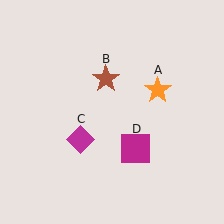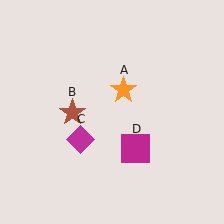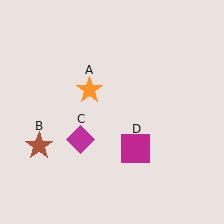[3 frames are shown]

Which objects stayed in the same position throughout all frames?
Magenta diamond (object C) and magenta square (object D) remained stationary.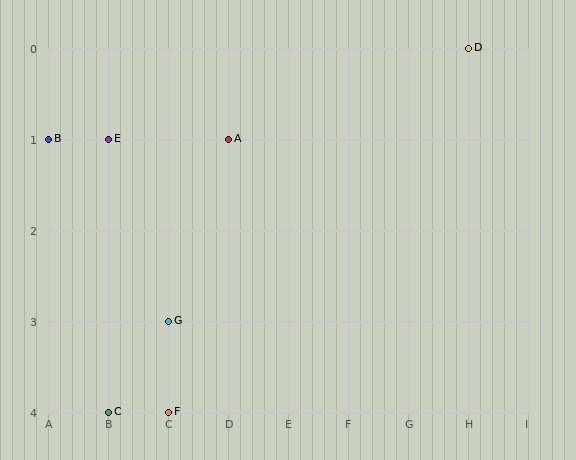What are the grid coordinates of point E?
Point E is at grid coordinates (B, 1).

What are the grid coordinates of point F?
Point F is at grid coordinates (C, 4).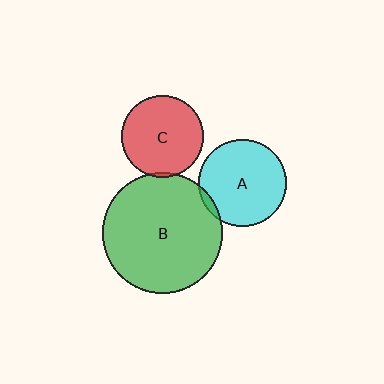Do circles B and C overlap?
Yes.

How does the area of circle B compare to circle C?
Approximately 2.1 times.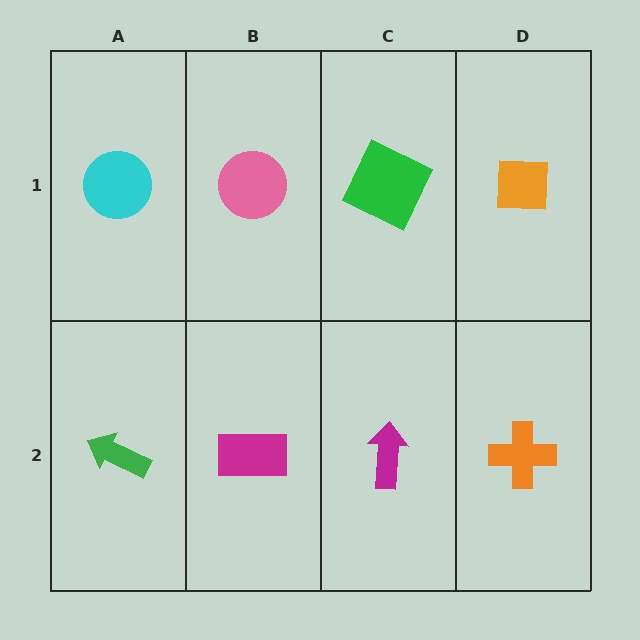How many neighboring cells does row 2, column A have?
2.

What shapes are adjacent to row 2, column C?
A green square (row 1, column C), a magenta rectangle (row 2, column B), an orange cross (row 2, column D).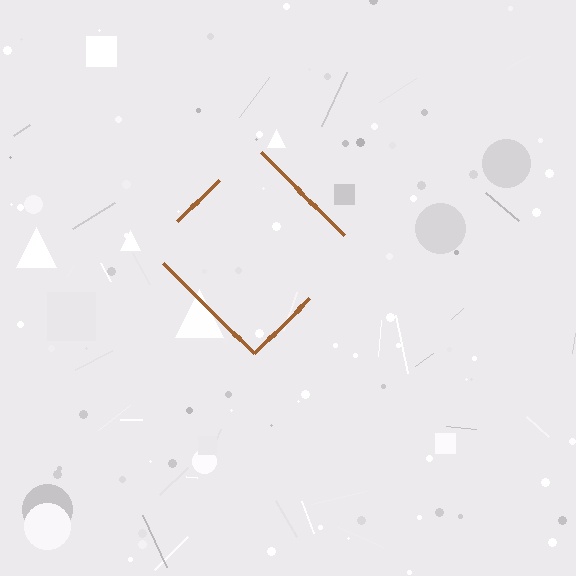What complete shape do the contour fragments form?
The contour fragments form a diamond.